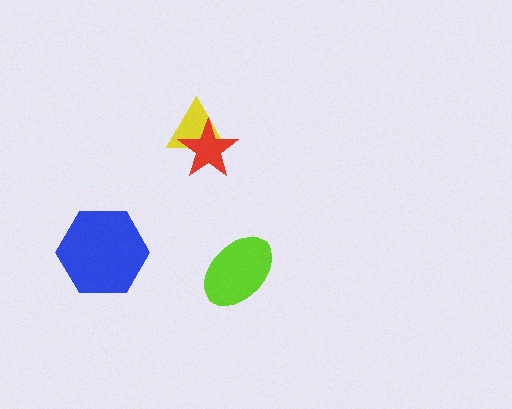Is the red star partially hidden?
No, no other shape covers it.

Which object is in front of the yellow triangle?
The red star is in front of the yellow triangle.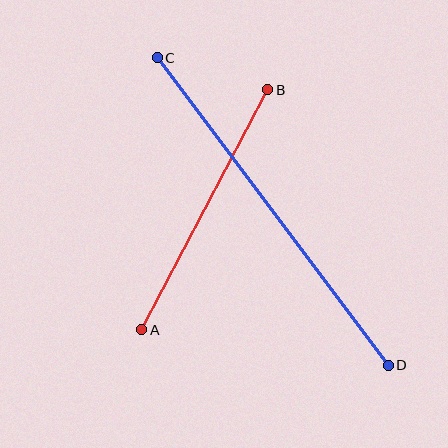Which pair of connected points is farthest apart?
Points C and D are farthest apart.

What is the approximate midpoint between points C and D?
The midpoint is at approximately (273, 211) pixels.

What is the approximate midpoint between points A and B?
The midpoint is at approximately (205, 210) pixels.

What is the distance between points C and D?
The distance is approximately 385 pixels.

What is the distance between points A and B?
The distance is approximately 271 pixels.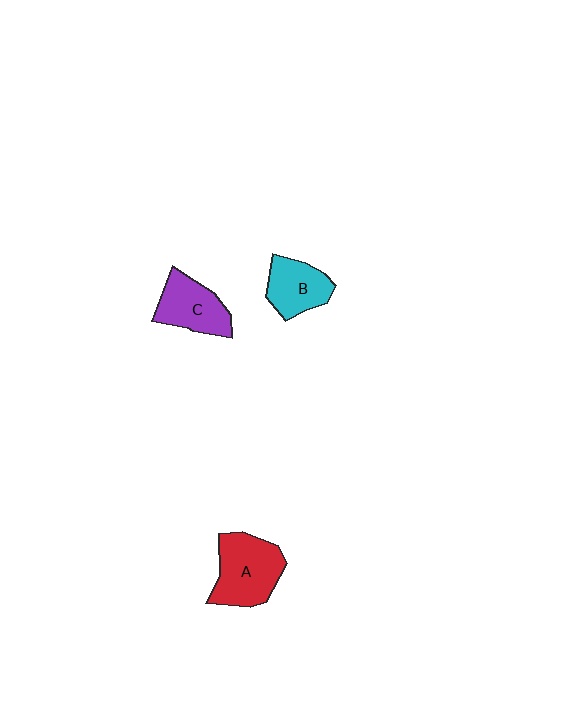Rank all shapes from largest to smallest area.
From largest to smallest: A (red), C (purple), B (cyan).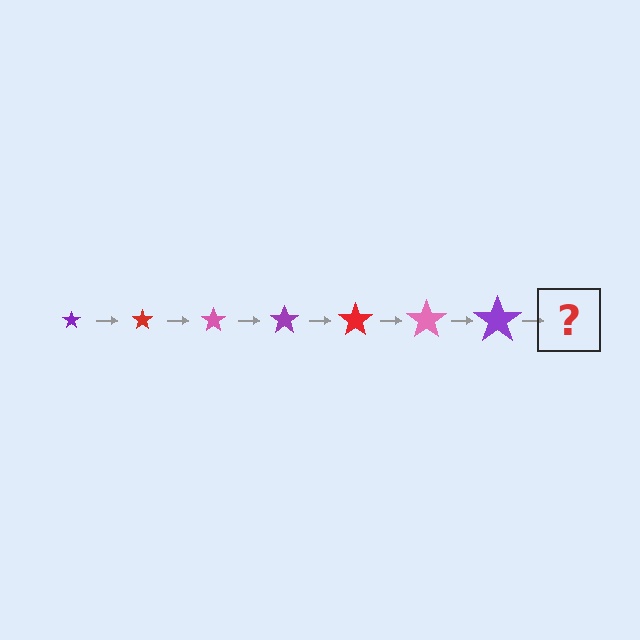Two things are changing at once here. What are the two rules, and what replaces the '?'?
The two rules are that the star grows larger each step and the color cycles through purple, red, and pink. The '?' should be a red star, larger than the previous one.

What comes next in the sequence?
The next element should be a red star, larger than the previous one.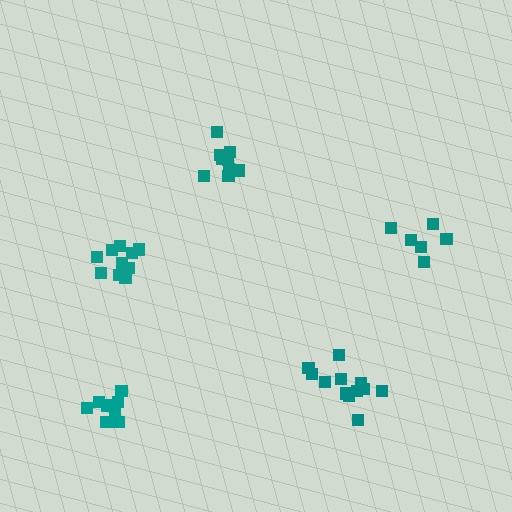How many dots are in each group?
Group 1: 9 dots, Group 2: 12 dots, Group 3: 6 dots, Group 4: 8 dots, Group 5: 10 dots (45 total).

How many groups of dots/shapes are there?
There are 5 groups.